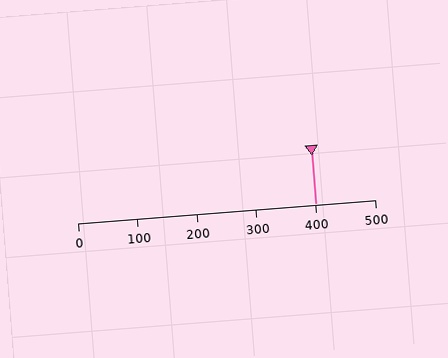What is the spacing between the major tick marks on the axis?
The major ticks are spaced 100 apart.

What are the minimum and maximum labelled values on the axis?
The axis runs from 0 to 500.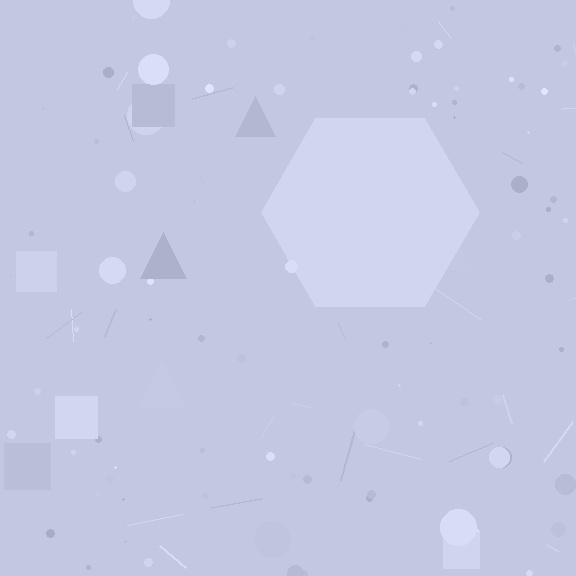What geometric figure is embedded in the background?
A hexagon is embedded in the background.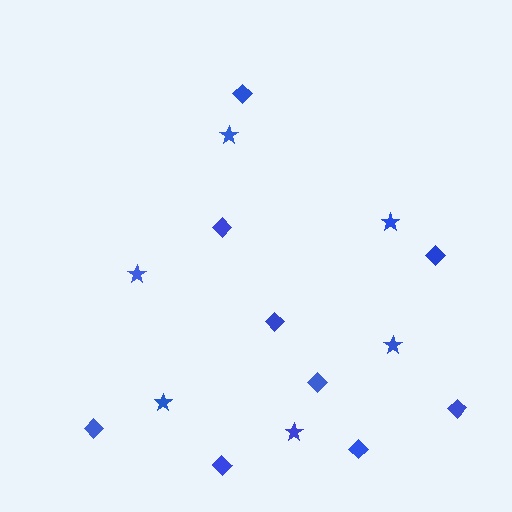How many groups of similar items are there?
There are 2 groups: one group of diamonds (9) and one group of stars (6).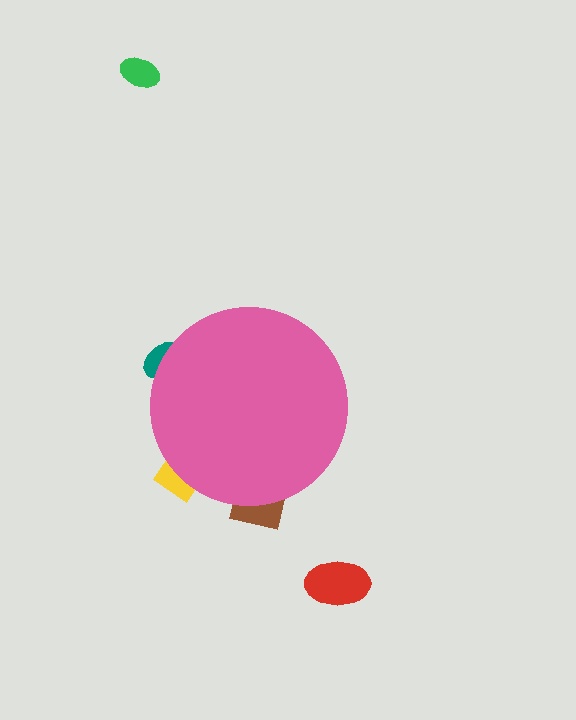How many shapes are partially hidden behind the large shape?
3 shapes are partially hidden.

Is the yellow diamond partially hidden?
Yes, the yellow diamond is partially hidden behind the pink circle.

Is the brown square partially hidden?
Yes, the brown square is partially hidden behind the pink circle.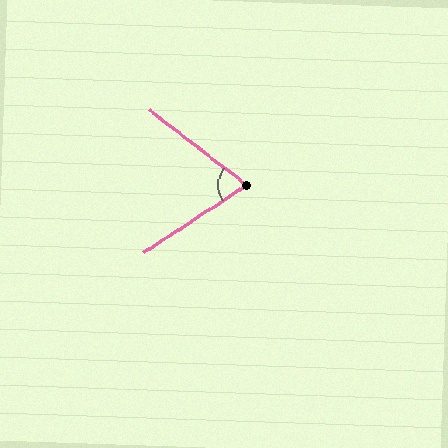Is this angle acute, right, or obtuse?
It is acute.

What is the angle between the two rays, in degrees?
Approximately 71 degrees.